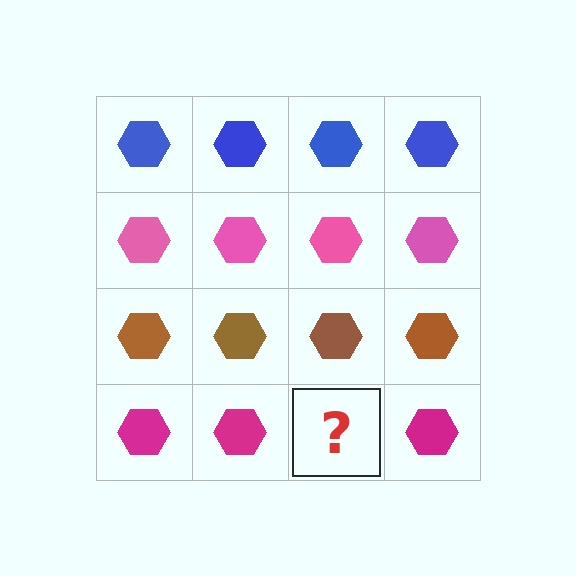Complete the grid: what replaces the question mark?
The question mark should be replaced with a magenta hexagon.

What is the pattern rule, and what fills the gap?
The rule is that each row has a consistent color. The gap should be filled with a magenta hexagon.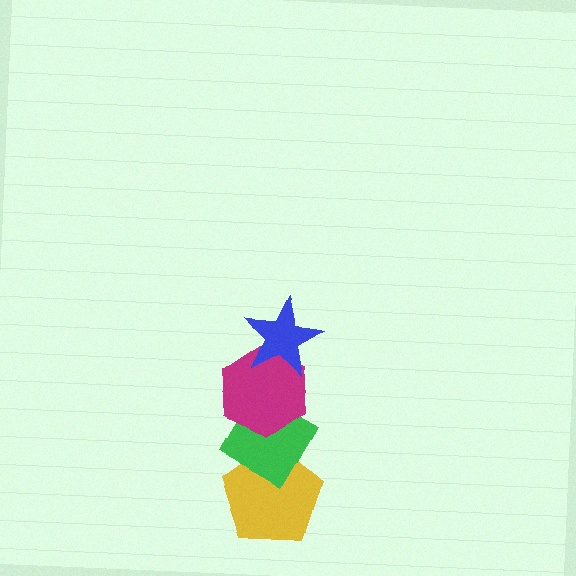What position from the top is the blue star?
The blue star is 1st from the top.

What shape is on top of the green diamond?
The magenta hexagon is on top of the green diamond.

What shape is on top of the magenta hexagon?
The blue star is on top of the magenta hexagon.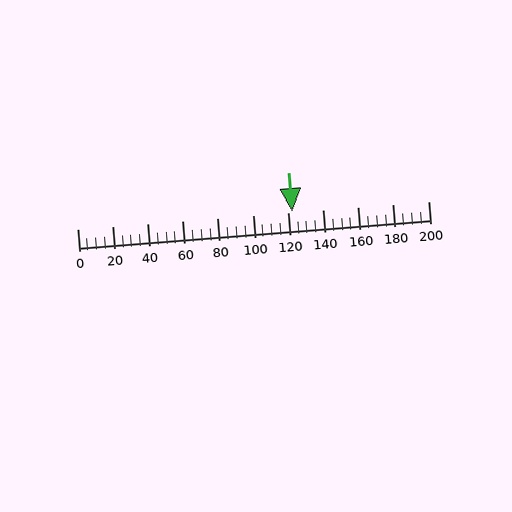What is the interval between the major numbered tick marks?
The major tick marks are spaced 20 units apart.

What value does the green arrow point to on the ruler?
The green arrow points to approximately 122.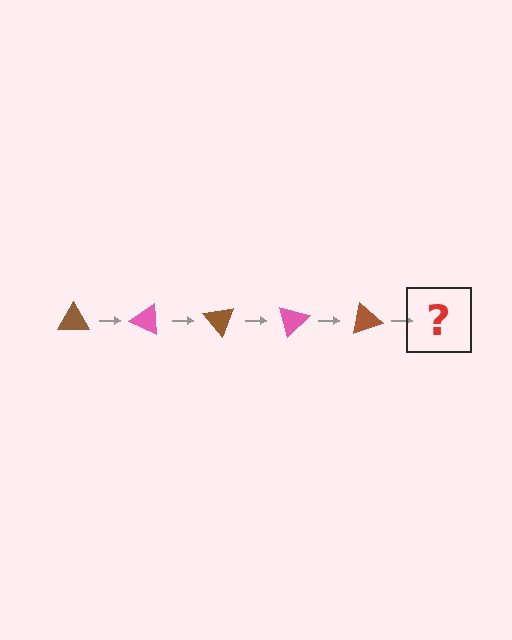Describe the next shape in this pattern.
It should be a pink triangle, rotated 125 degrees from the start.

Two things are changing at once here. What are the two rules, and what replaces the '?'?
The two rules are that it rotates 25 degrees each step and the color cycles through brown and pink. The '?' should be a pink triangle, rotated 125 degrees from the start.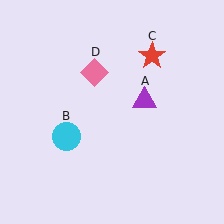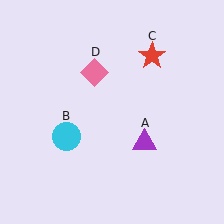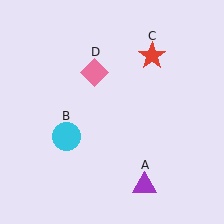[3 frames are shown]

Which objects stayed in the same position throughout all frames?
Cyan circle (object B) and red star (object C) and pink diamond (object D) remained stationary.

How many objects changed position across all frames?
1 object changed position: purple triangle (object A).